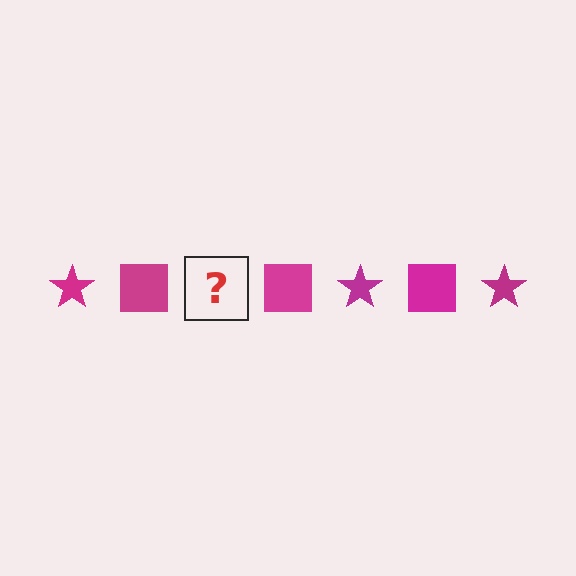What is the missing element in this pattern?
The missing element is a magenta star.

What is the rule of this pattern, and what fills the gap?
The rule is that the pattern cycles through star, square shapes in magenta. The gap should be filled with a magenta star.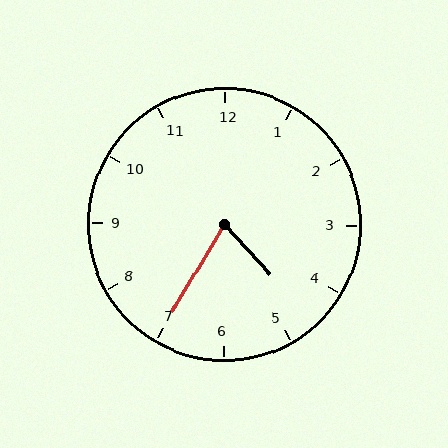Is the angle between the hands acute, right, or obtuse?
It is acute.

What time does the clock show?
4:35.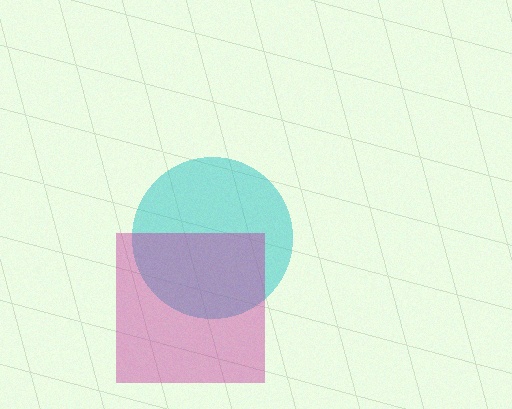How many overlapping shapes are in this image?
There are 2 overlapping shapes in the image.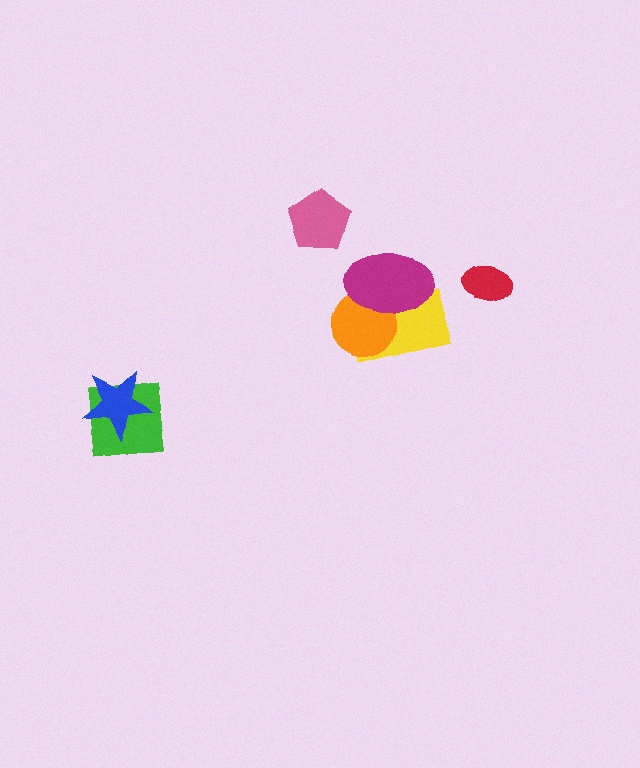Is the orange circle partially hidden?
Yes, it is partially covered by another shape.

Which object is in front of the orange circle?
The magenta ellipse is in front of the orange circle.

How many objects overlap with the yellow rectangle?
2 objects overlap with the yellow rectangle.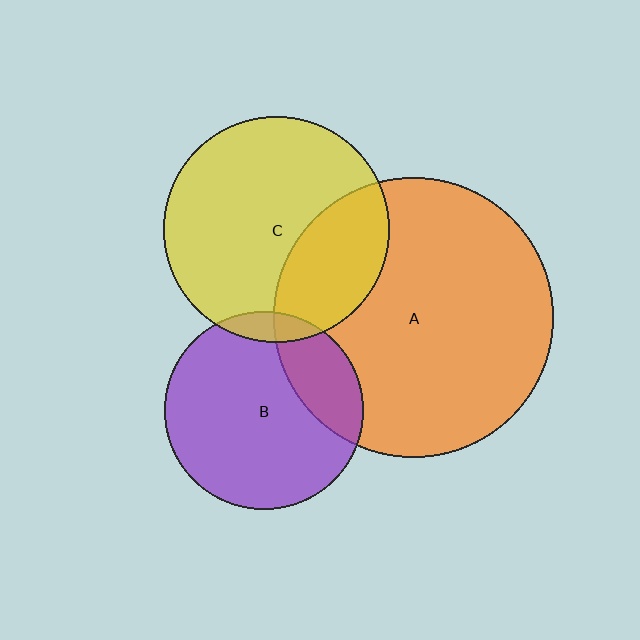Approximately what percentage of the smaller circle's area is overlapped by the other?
Approximately 5%.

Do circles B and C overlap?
Yes.